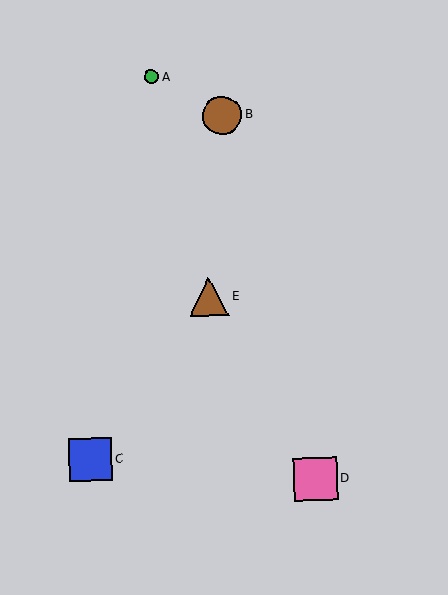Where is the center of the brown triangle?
The center of the brown triangle is at (209, 297).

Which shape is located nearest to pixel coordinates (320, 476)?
The pink square (labeled D) at (316, 479) is nearest to that location.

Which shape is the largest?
The blue square (labeled C) is the largest.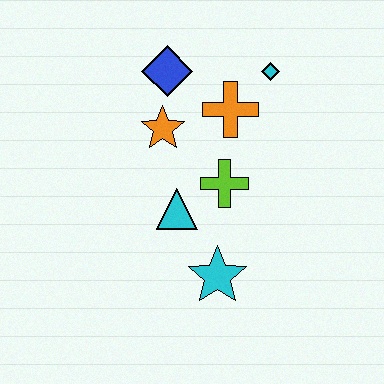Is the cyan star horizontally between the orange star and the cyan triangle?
No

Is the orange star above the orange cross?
No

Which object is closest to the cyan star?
The cyan triangle is closest to the cyan star.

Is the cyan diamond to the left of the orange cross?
No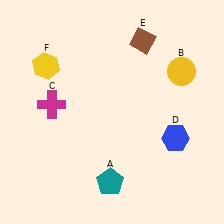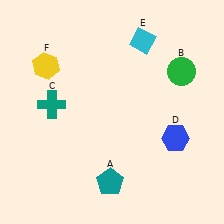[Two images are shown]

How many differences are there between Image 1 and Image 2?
There are 3 differences between the two images.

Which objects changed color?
B changed from yellow to green. C changed from magenta to teal. E changed from brown to cyan.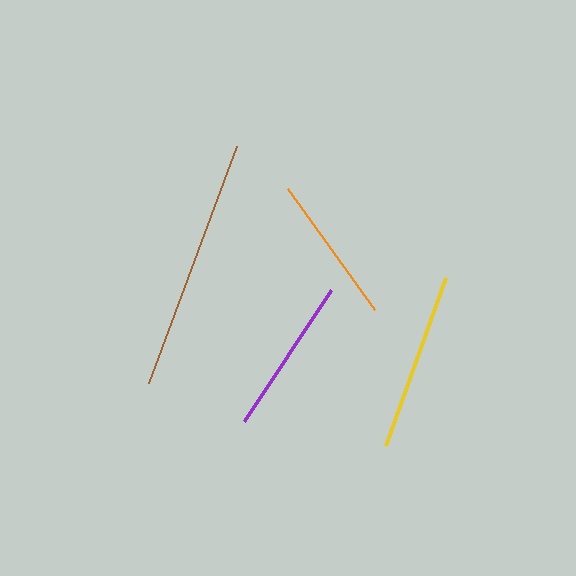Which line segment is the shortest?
The orange line is the shortest at approximately 149 pixels.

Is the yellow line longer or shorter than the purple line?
The yellow line is longer than the purple line.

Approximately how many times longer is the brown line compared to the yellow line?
The brown line is approximately 1.4 times the length of the yellow line.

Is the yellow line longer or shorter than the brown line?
The brown line is longer than the yellow line.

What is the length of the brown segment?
The brown segment is approximately 253 pixels long.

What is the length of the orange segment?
The orange segment is approximately 149 pixels long.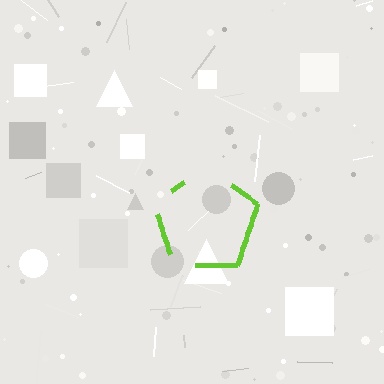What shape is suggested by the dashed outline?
The dashed outline suggests a pentagon.